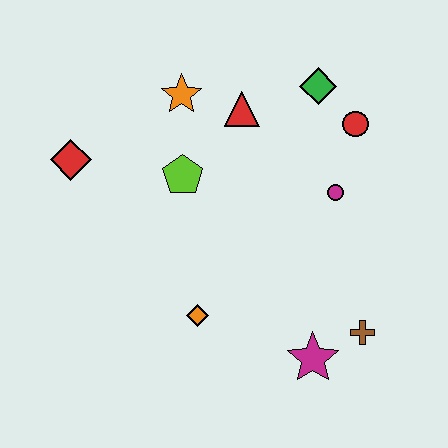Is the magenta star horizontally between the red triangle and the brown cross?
Yes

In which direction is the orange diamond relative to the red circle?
The orange diamond is below the red circle.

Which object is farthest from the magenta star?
The red diamond is farthest from the magenta star.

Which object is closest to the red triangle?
The orange star is closest to the red triangle.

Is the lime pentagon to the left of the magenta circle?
Yes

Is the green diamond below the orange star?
No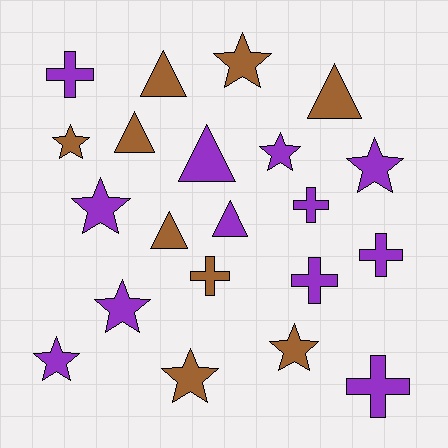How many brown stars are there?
There are 4 brown stars.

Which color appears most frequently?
Purple, with 12 objects.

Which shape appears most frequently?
Star, with 9 objects.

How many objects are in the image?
There are 21 objects.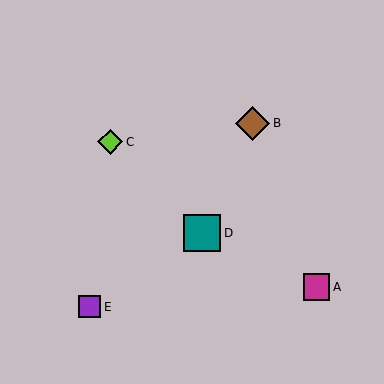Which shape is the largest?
The teal square (labeled D) is the largest.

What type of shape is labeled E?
Shape E is a purple square.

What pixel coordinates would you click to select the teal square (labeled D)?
Click at (202, 233) to select the teal square D.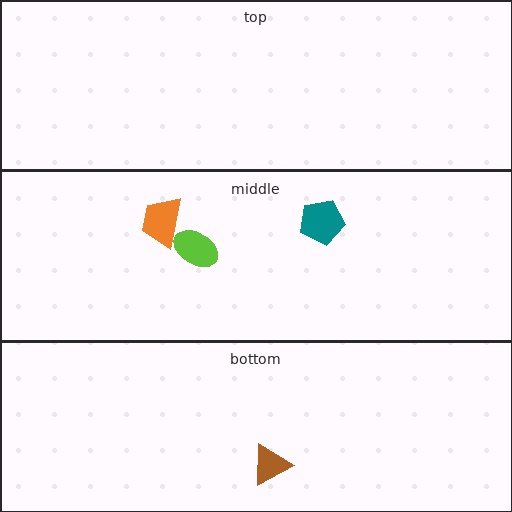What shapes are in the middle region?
The orange trapezoid, the teal pentagon, the lime ellipse.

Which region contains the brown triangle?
The bottom region.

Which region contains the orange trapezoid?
The middle region.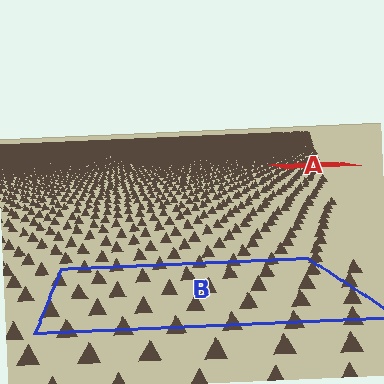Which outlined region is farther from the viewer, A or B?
Region A is farther from the viewer — the texture elements inside it appear smaller and more densely packed.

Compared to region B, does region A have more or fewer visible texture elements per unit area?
Region A has more texture elements per unit area — they are packed more densely because it is farther away.